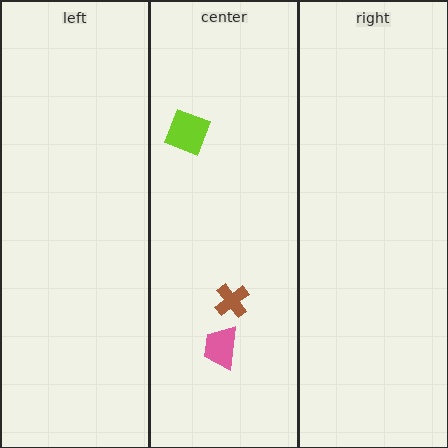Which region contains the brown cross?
The center region.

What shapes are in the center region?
The lime diamond, the brown cross, the pink trapezoid.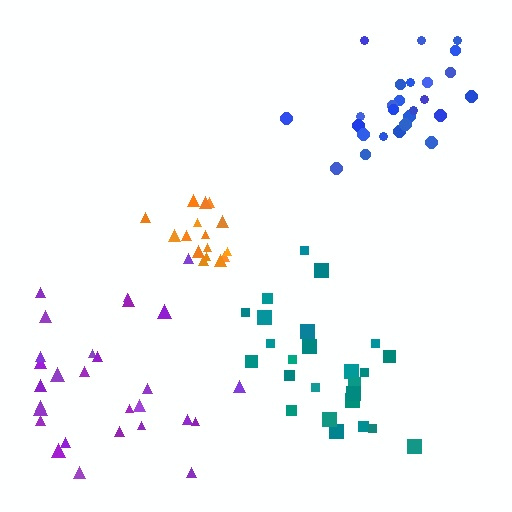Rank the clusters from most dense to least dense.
orange, blue, teal, purple.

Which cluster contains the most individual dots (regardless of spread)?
Purple (28).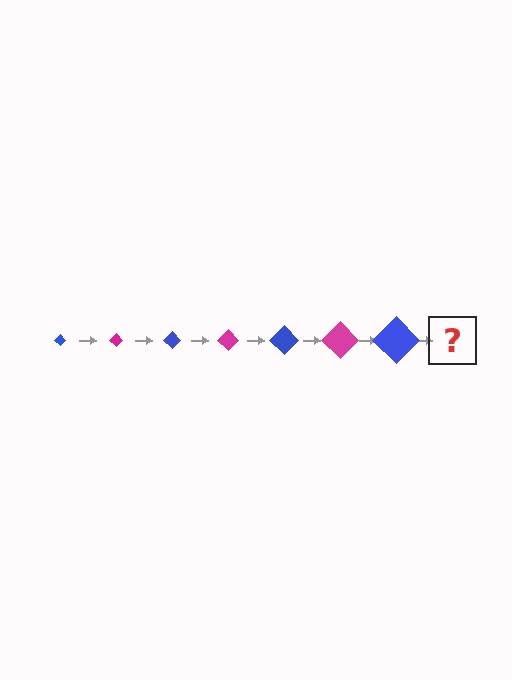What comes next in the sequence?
The next element should be a magenta diamond, larger than the previous one.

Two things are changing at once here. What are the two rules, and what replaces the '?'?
The two rules are that the diamond grows larger each step and the color cycles through blue and magenta. The '?' should be a magenta diamond, larger than the previous one.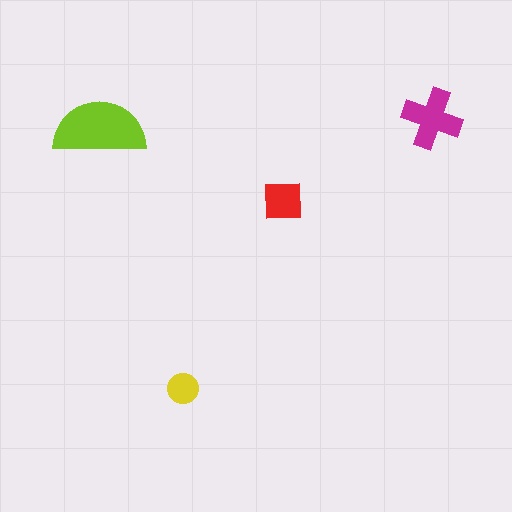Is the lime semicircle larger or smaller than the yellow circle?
Larger.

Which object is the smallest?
The yellow circle.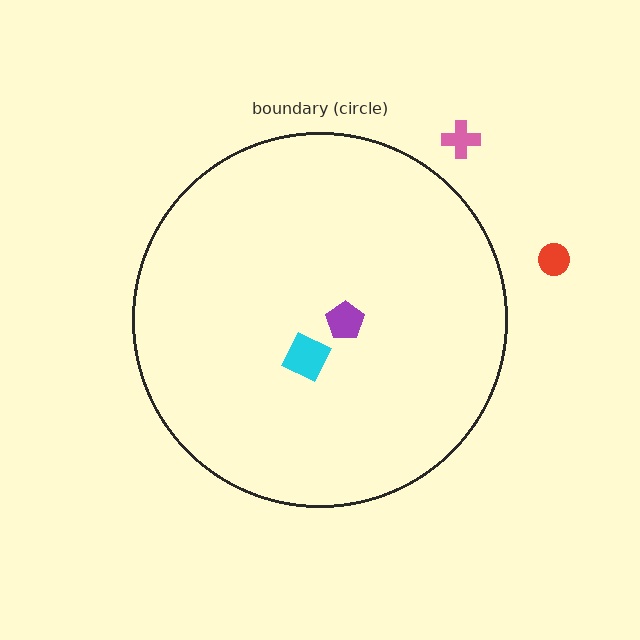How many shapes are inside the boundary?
2 inside, 2 outside.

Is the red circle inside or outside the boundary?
Outside.